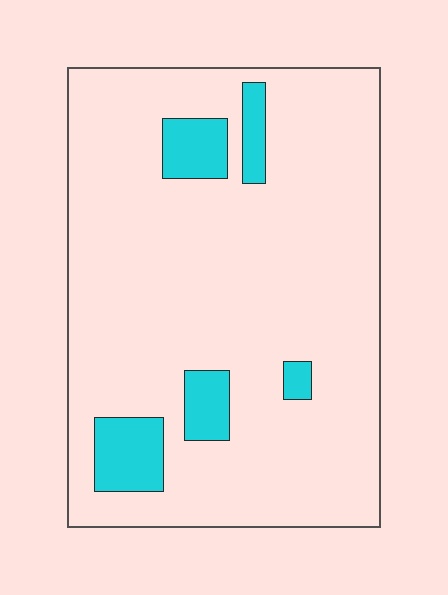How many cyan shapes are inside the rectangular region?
5.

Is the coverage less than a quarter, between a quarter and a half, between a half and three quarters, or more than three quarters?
Less than a quarter.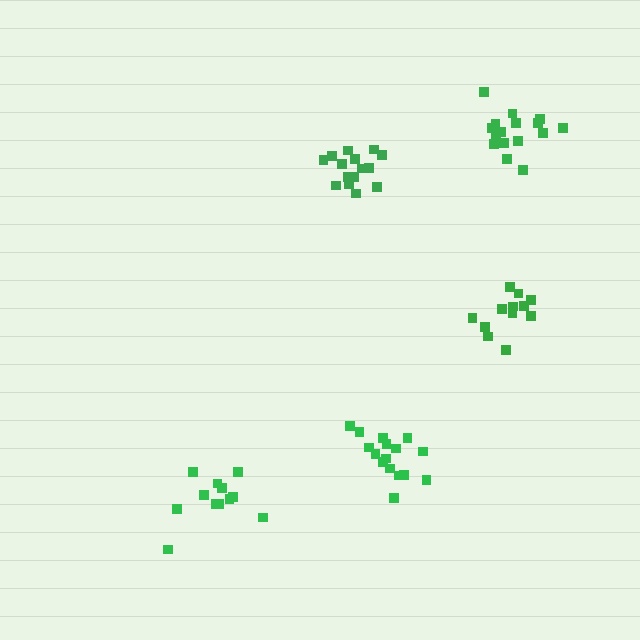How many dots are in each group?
Group 1: 16 dots, Group 2: 15 dots, Group 3: 12 dots, Group 4: 16 dots, Group 5: 12 dots (71 total).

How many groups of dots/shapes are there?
There are 5 groups.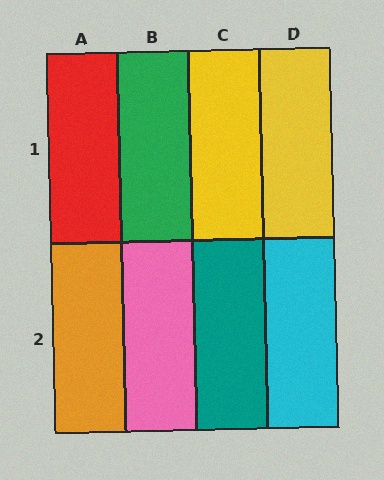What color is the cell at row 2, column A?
Orange.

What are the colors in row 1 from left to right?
Red, green, yellow, yellow.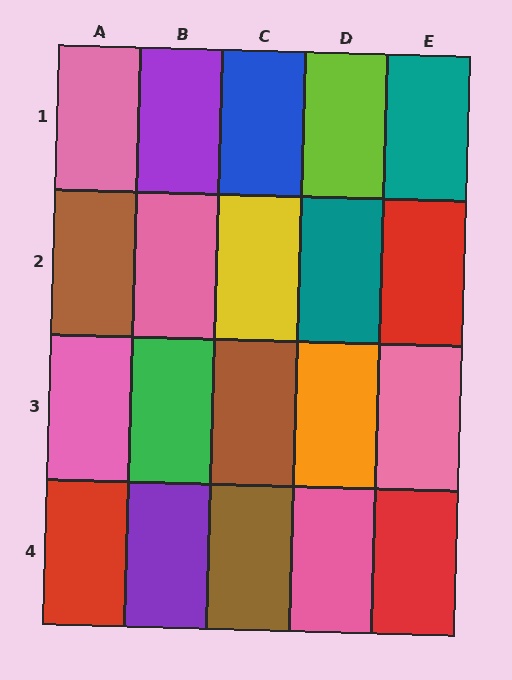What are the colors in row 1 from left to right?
Pink, purple, blue, lime, teal.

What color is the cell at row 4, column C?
Brown.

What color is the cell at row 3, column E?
Pink.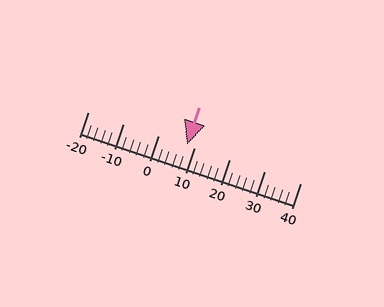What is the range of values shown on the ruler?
The ruler shows values from -20 to 40.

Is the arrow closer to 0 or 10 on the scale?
The arrow is closer to 10.